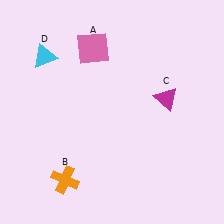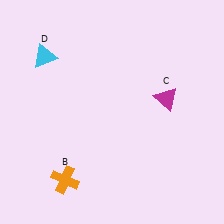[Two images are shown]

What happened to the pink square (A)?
The pink square (A) was removed in Image 2. It was in the top-left area of Image 1.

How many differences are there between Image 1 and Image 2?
There is 1 difference between the two images.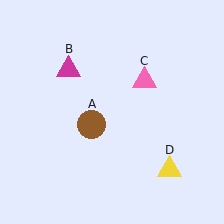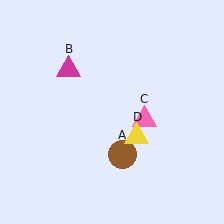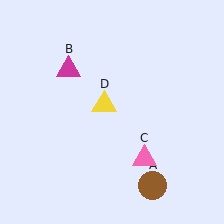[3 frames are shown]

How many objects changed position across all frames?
3 objects changed position: brown circle (object A), pink triangle (object C), yellow triangle (object D).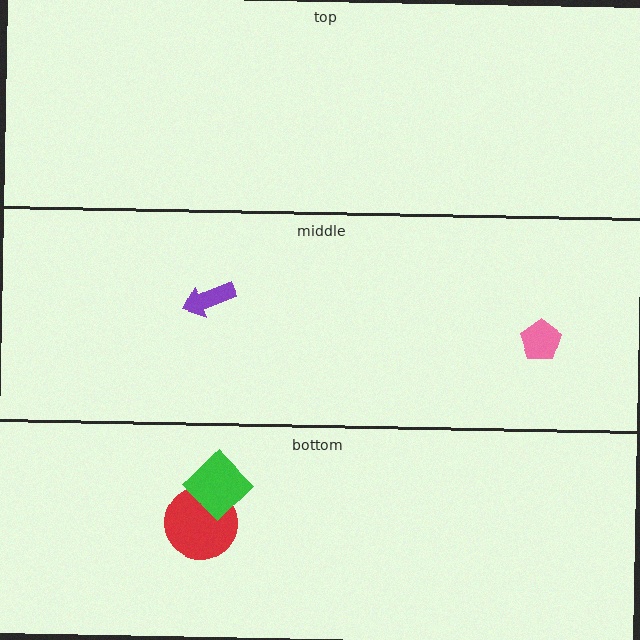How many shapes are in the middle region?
2.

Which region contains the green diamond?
The bottom region.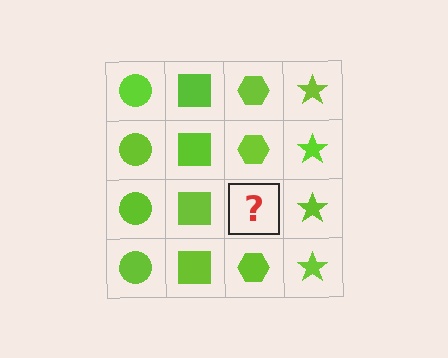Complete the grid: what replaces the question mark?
The question mark should be replaced with a lime hexagon.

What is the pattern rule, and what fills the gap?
The rule is that each column has a consistent shape. The gap should be filled with a lime hexagon.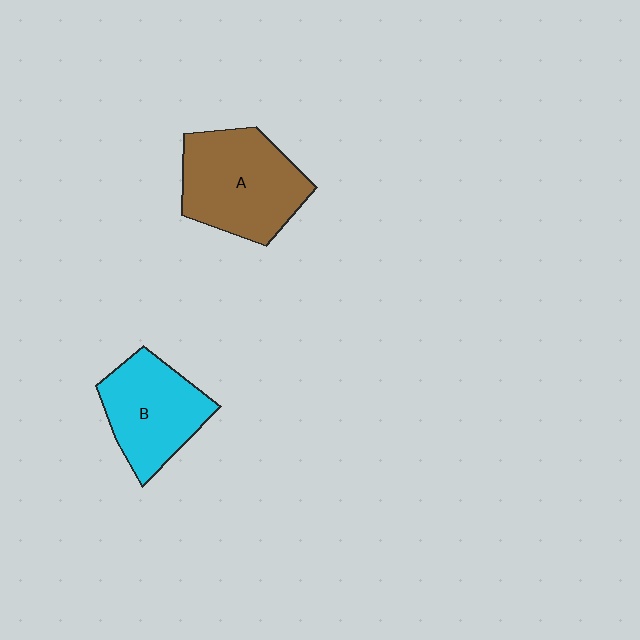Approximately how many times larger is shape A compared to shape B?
Approximately 1.2 times.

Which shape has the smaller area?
Shape B (cyan).